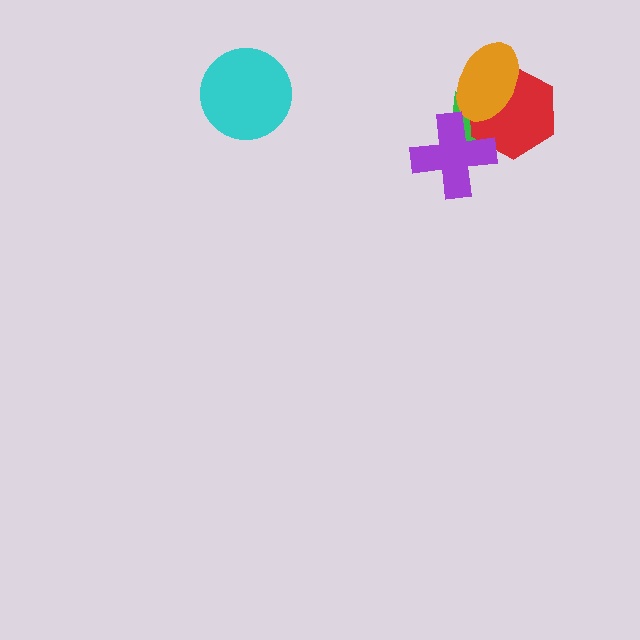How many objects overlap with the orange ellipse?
2 objects overlap with the orange ellipse.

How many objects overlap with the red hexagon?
3 objects overlap with the red hexagon.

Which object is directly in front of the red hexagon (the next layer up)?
The orange ellipse is directly in front of the red hexagon.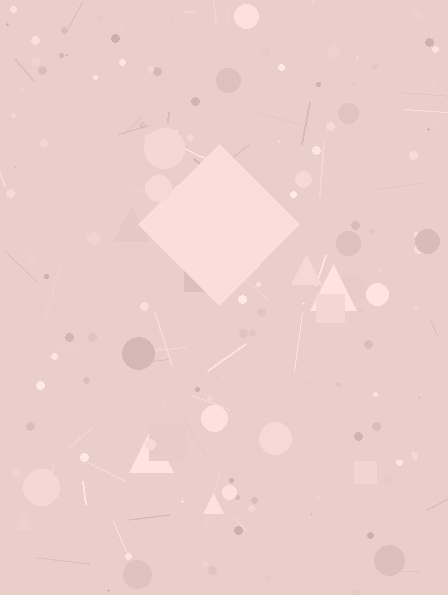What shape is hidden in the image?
A diamond is hidden in the image.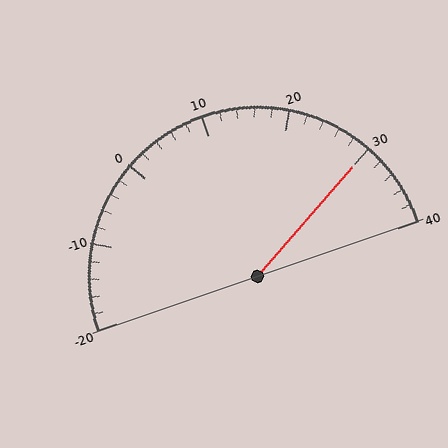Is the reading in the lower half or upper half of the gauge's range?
The reading is in the upper half of the range (-20 to 40).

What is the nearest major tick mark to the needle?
The nearest major tick mark is 30.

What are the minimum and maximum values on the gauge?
The gauge ranges from -20 to 40.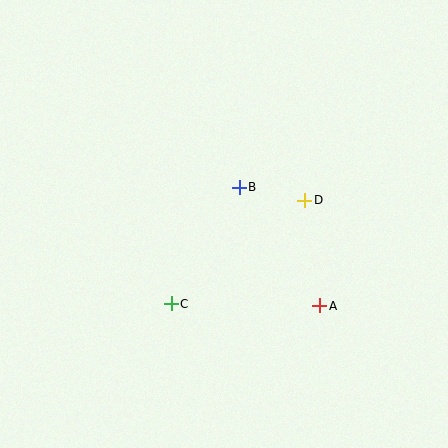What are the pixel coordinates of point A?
Point A is at (320, 306).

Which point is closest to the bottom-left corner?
Point C is closest to the bottom-left corner.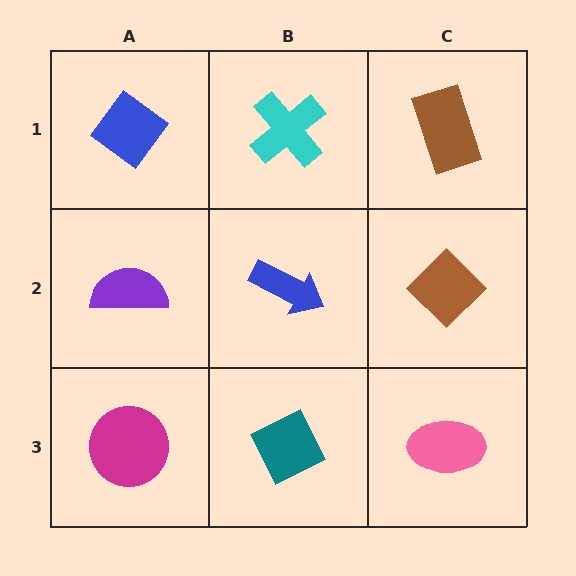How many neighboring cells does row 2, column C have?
3.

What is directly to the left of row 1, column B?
A blue diamond.